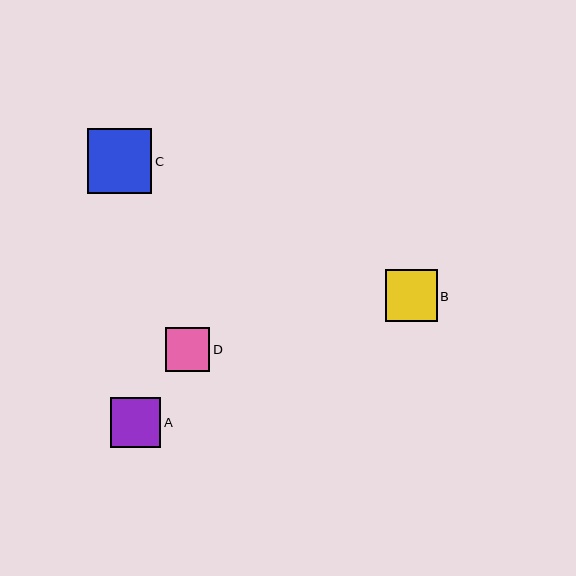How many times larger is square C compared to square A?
Square C is approximately 1.3 times the size of square A.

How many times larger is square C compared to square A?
Square C is approximately 1.3 times the size of square A.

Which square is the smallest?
Square D is the smallest with a size of approximately 45 pixels.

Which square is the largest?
Square C is the largest with a size of approximately 64 pixels.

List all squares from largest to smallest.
From largest to smallest: C, B, A, D.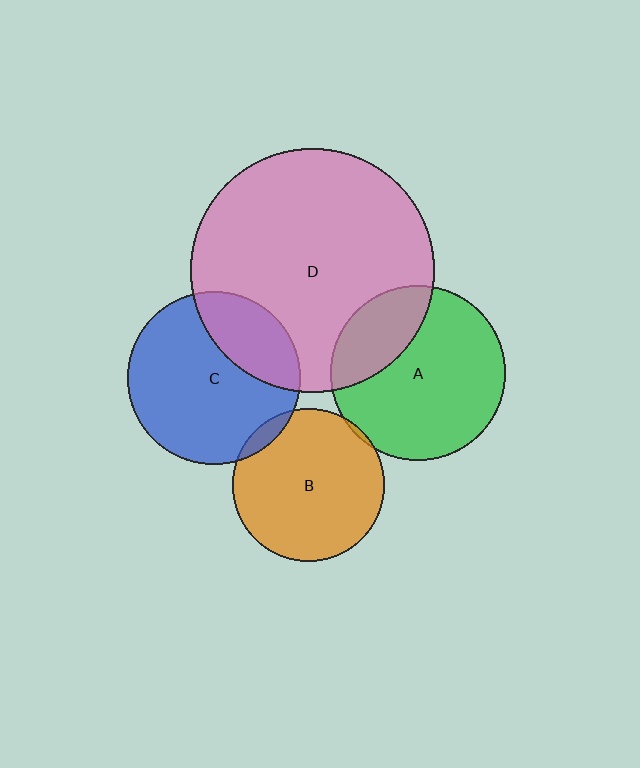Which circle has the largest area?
Circle D (pink).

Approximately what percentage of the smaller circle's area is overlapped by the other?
Approximately 5%.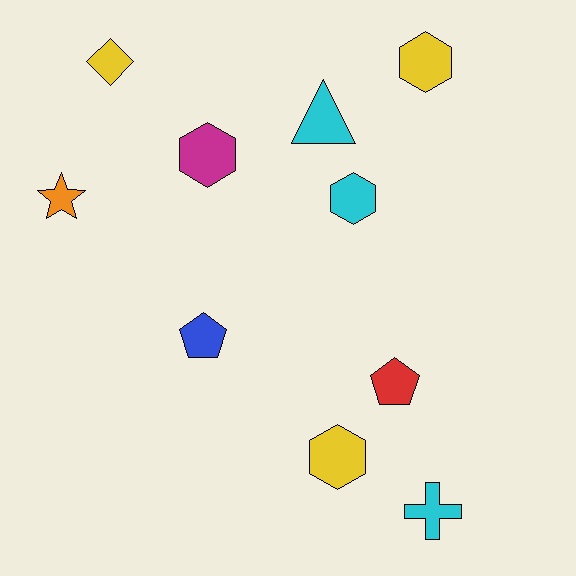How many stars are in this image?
There is 1 star.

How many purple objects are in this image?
There are no purple objects.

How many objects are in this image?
There are 10 objects.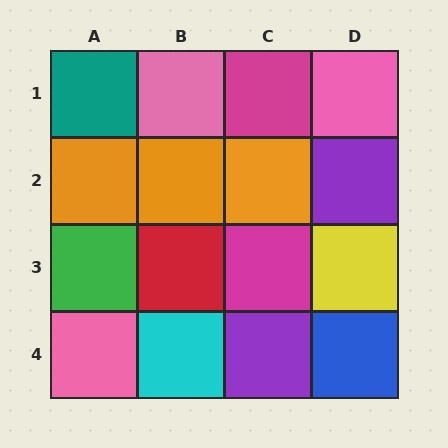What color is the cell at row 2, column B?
Orange.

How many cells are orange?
3 cells are orange.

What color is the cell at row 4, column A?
Pink.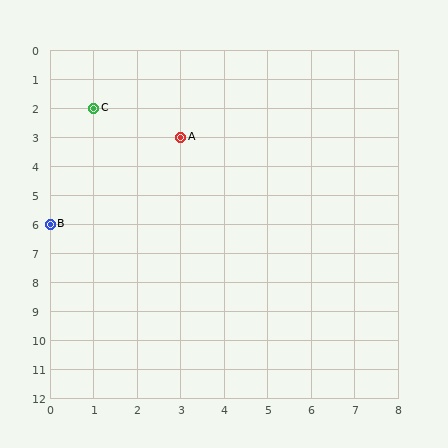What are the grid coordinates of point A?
Point A is at grid coordinates (3, 3).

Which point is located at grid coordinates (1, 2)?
Point C is at (1, 2).